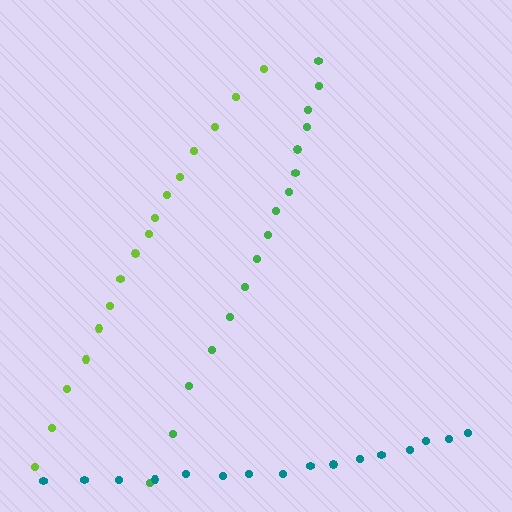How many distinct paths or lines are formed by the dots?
There are 3 distinct paths.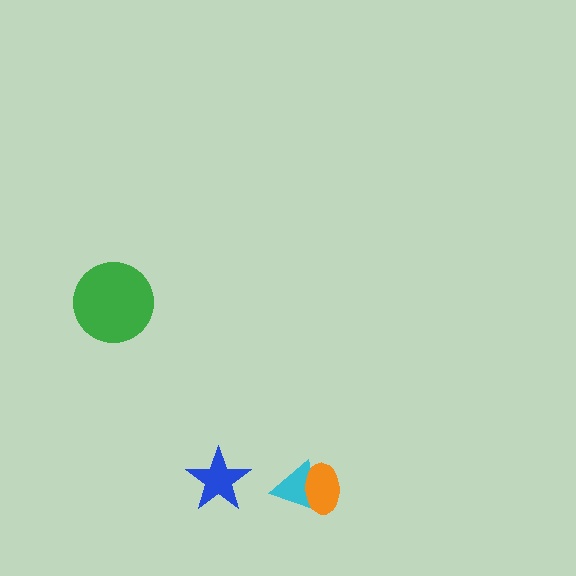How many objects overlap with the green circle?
0 objects overlap with the green circle.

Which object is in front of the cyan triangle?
The orange ellipse is in front of the cyan triangle.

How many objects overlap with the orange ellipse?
1 object overlaps with the orange ellipse.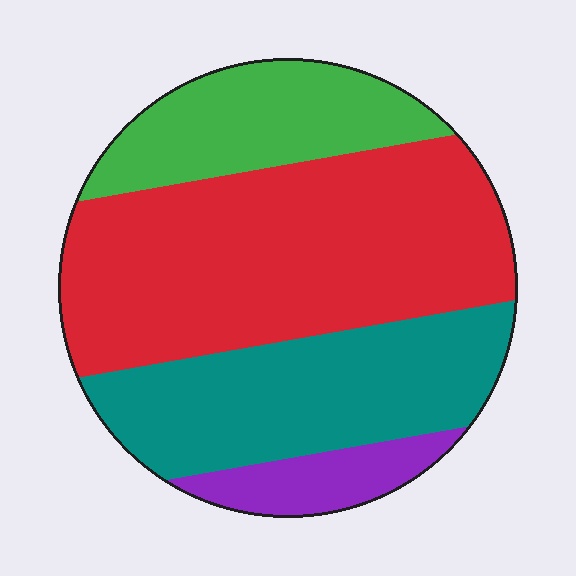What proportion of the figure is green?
Green covers 18% of the figure.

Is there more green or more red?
Red.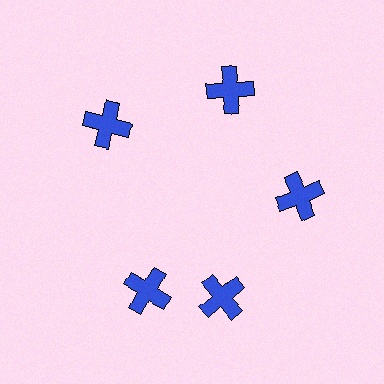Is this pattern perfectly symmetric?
No. The 5 blue crosses are arranged in a ring, but one element near the 8 o'clock position is rotated out of alignment along the ring, breaking the 5-fold rotational symmetry.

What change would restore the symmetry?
The symmetry would be restored by rotating it back into even spacing with its neighbors so that all 5 crosses sit at equal angles and equal distance from the center.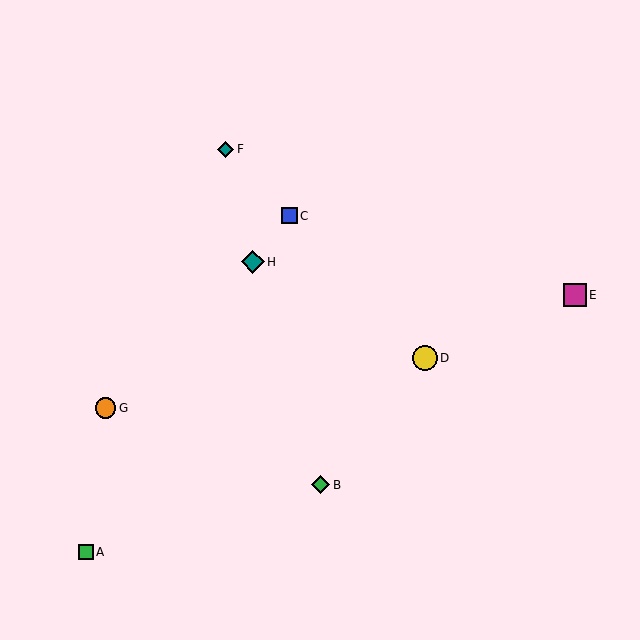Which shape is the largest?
The yellow circle (labeled D) is the largest.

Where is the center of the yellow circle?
The center of the yellow circle is at (425, 358).